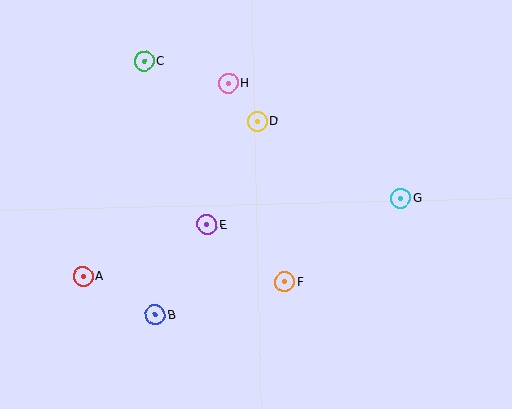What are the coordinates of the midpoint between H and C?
The midpoint between H and C is at (186, 72).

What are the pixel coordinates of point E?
Point E is at (207, 225).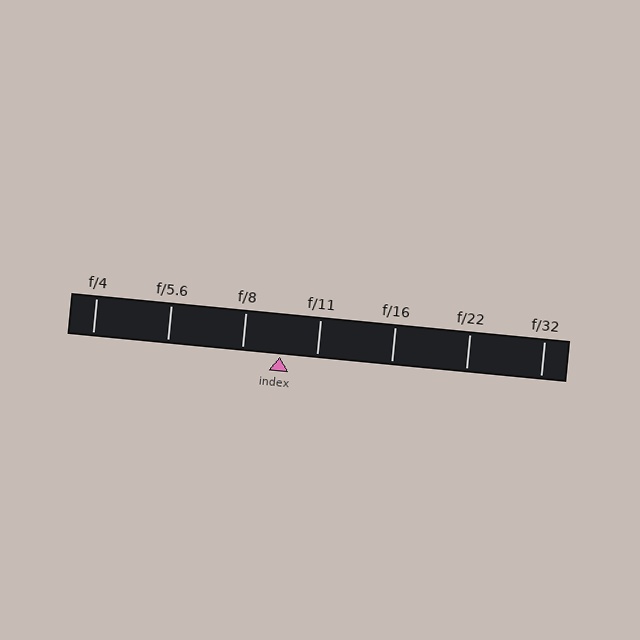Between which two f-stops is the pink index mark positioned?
The index mark is between f/8 and f/11.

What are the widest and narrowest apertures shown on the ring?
The widest aperture shown is f/4 and the narrowest is f/32.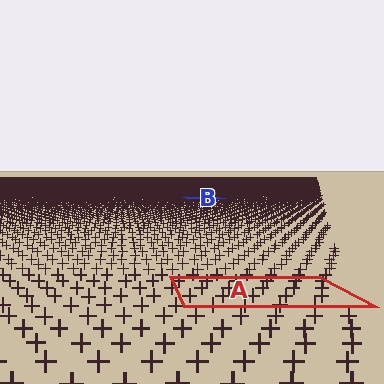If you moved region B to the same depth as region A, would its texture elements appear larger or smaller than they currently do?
They would appear larger. At a closer depth, the same texture elements are projected at a bigger on-screen size.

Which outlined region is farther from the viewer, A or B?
Region B is farther from the viewer — the texture elements inside it appear smaller and more densely packed.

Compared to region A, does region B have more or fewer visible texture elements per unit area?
Region B has more texture elements per unit area — they are packed more densely because it is farther away.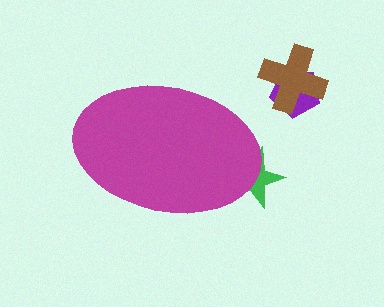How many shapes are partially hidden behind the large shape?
1 shape is partially hidden.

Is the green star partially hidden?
Yes, the green star is partially hidden behind the magenta ellipse.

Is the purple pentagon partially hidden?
No, the purple pentagon is fully visible.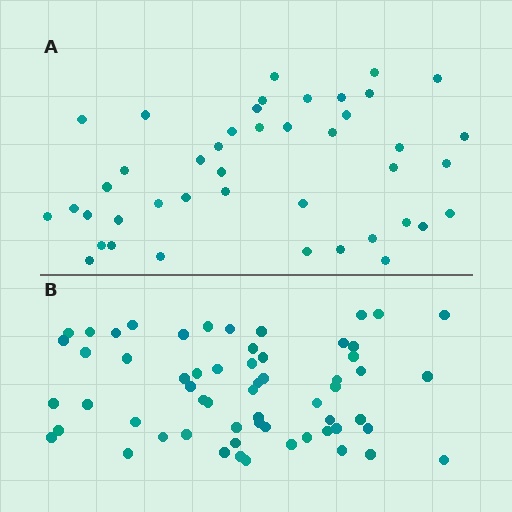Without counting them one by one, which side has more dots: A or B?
Region B (the bottom region) has more dots.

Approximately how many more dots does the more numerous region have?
Region B has approximately 15 more dots than region A.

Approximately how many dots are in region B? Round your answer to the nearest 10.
About 60 dots.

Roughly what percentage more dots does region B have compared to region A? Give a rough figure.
About 40% more.